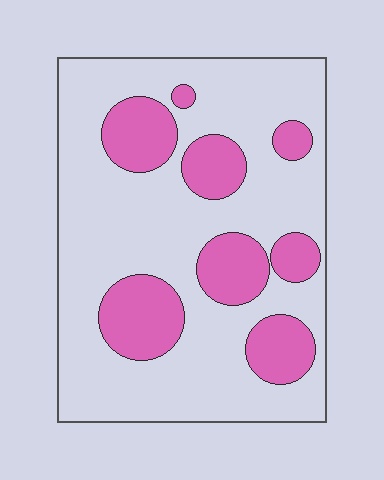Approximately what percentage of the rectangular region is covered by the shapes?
Approximately 25%.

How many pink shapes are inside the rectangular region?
8.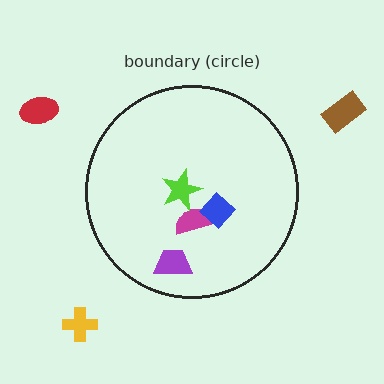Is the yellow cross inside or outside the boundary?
Outside.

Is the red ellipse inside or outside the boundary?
Outside.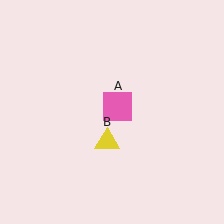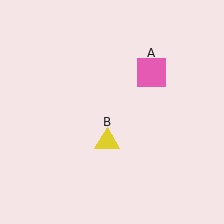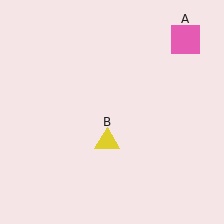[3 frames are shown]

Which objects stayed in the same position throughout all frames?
Yellow triangle (object B) remained stationary.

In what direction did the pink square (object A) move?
The pink square (object A) moved up and to the right.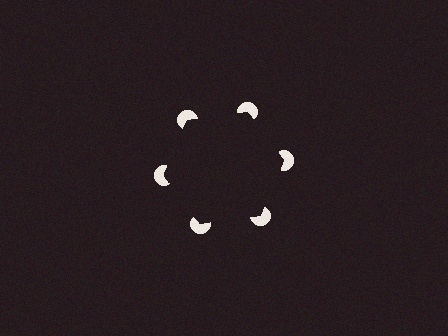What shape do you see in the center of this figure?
An illusory hexagon — its edges are inferred from the aligned wedge cuts in the pac-man discs, not physically drawn.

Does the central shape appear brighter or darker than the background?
It typically appears slightly darker than the background, even though no actual brightness change is drawn.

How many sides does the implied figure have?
6 sides.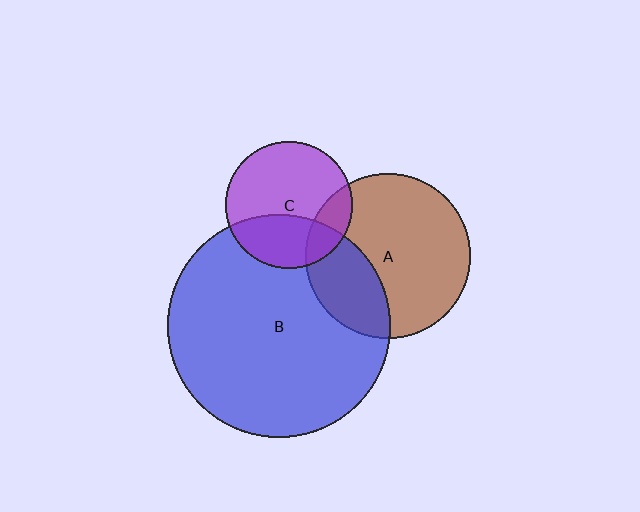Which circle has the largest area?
Circle B (blue).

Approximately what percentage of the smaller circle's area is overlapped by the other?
Approximately 30%.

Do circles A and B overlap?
Yes.